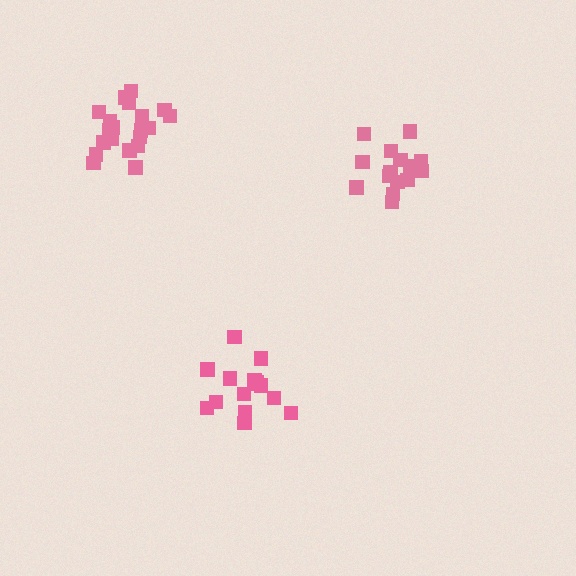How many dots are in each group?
Group 1: 20 dots, Group 2: 16 dots, Group 3: 15 dots (51 total).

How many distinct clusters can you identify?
There are 3 distinct clusters.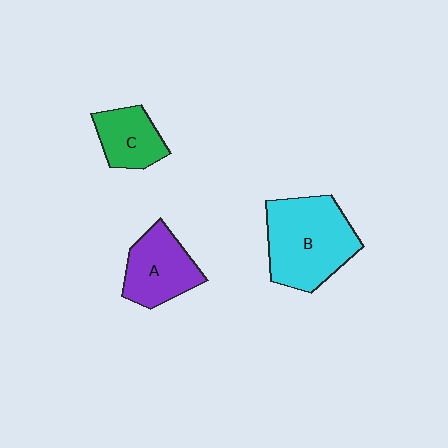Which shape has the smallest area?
Shape C (green).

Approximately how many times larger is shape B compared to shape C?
Approximately 2.0 times.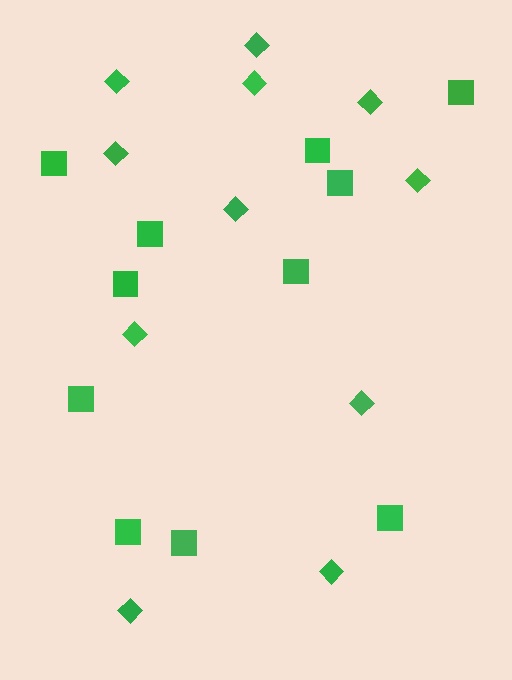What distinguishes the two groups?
There are 2 groups: one group of diamonds (11) and one group of squares (11).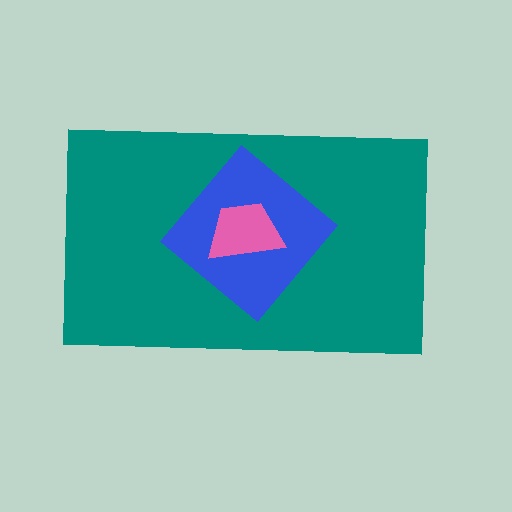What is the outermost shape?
The teal rectangle.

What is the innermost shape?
The pink trapezoid.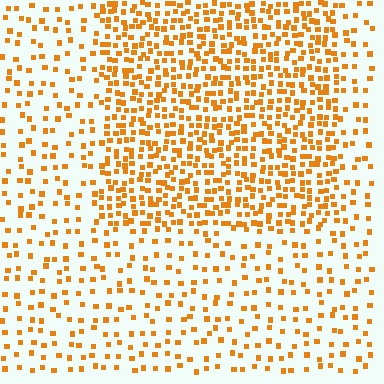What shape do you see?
I see a rectangle.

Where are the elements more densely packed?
The elements are more densely packed inside the rectangle boundary.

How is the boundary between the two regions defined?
The boundary is defined by a change in element density (approximately 2.4x ratio). All elements are the same color, size, and shape.